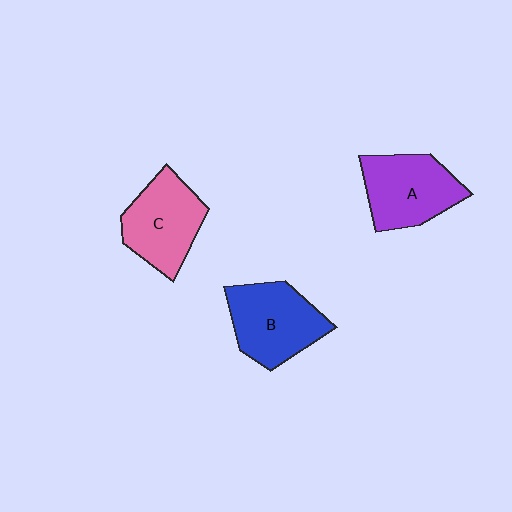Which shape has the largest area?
Shape B (blue).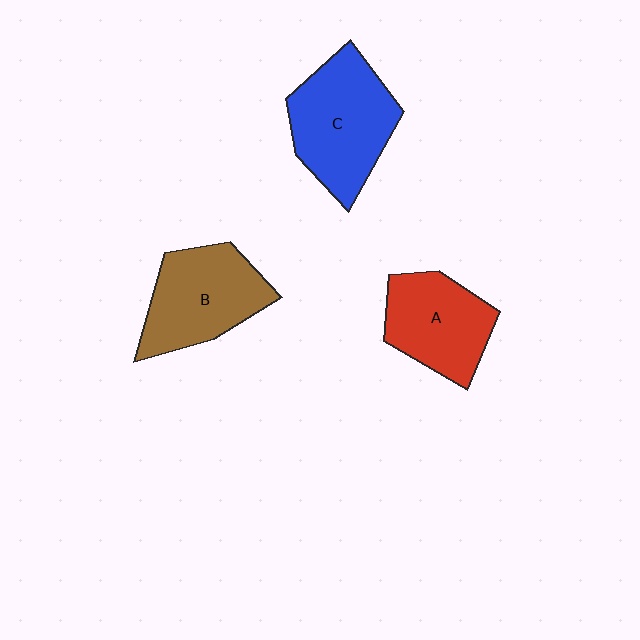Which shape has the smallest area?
Shape A (red).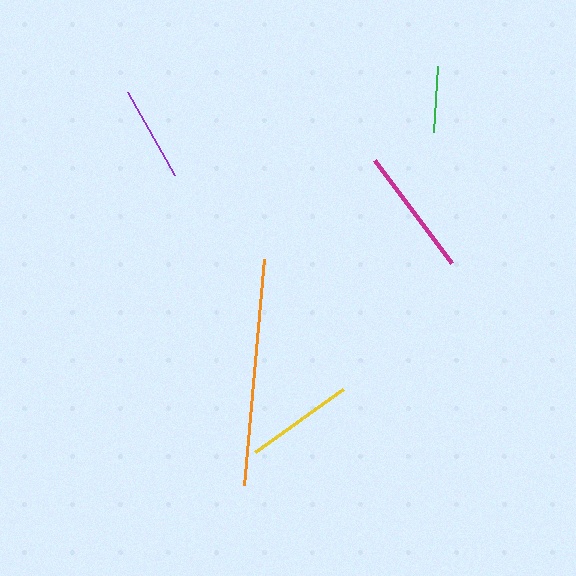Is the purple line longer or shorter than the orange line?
The orange line is longer than the purple line.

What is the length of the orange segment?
The orange segment is approximately 227 pixels long.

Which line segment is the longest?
The orange line is the longest at approximately 227 pixels.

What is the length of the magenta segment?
The magenta segment is approximately 129 pixels long.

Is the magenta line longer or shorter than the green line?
The magenta line is longer than the green line.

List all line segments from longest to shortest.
From longest to shortest: orange, magenta, yellow, purple, green.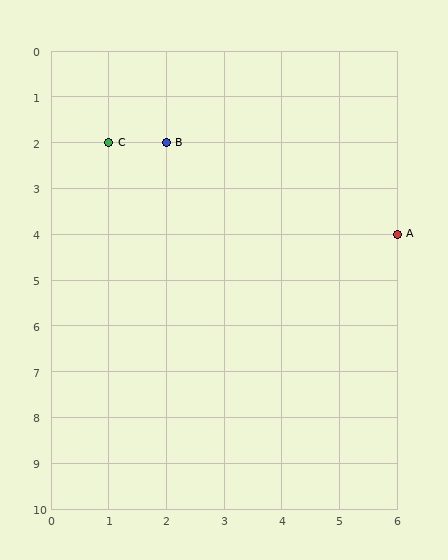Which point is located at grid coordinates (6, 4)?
Point A is at (6, 4).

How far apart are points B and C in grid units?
Points B and C are 1 column apart.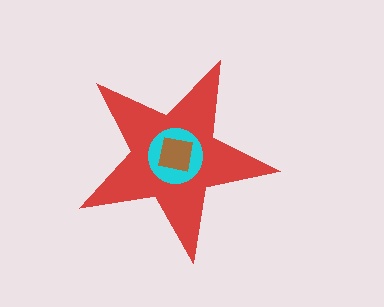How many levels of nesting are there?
3.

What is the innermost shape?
The brown square.